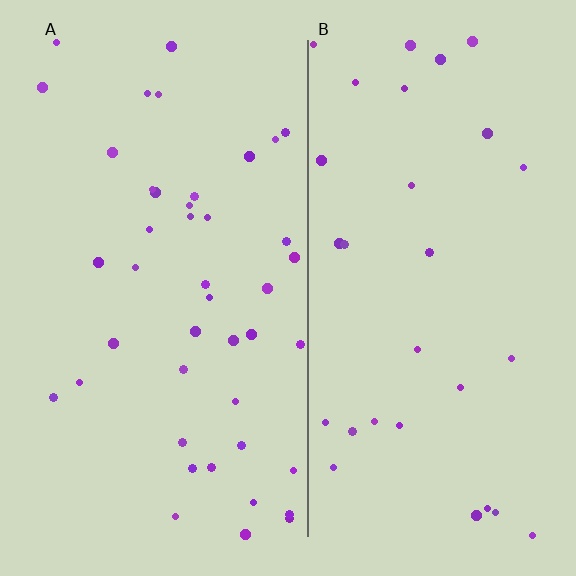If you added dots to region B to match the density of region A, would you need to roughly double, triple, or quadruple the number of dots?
Approximately double.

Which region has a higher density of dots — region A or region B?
A (the left).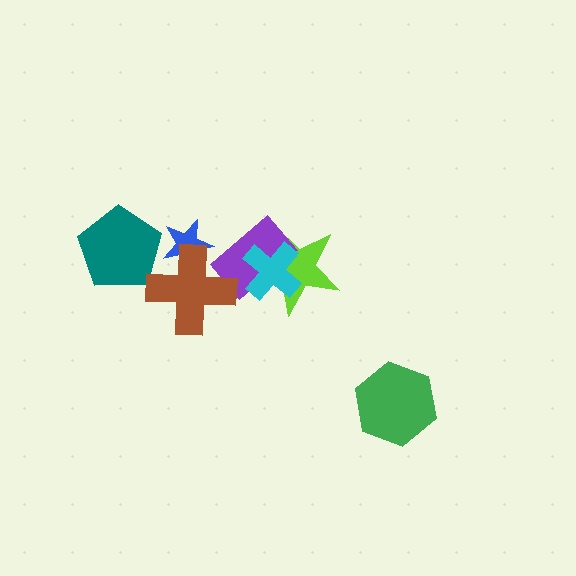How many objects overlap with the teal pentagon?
0 objects overlap with the teal pentagon.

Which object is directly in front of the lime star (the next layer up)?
The purple rectangle is directly in front of the lime star.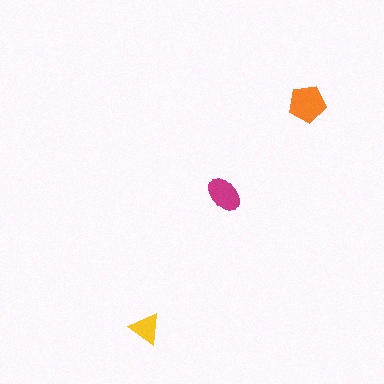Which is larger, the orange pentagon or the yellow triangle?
The orange pentagon.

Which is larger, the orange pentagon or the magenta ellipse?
The orange pentagon.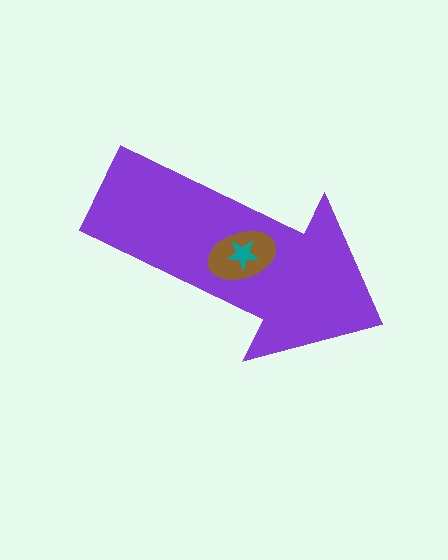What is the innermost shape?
The teal star.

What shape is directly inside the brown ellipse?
The teal star.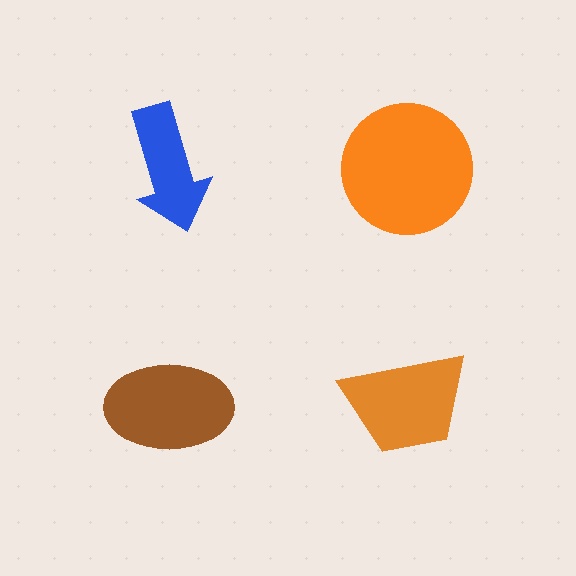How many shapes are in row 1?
2 shapes.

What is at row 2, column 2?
An orange trapezoid.